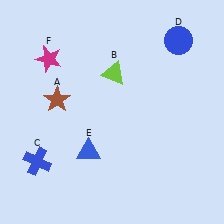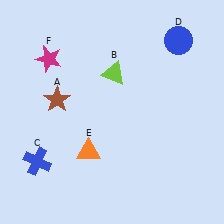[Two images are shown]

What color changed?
The triangle (E) changed from blue in Image 1 to orange in Image 2.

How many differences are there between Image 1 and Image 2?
There is 1 difference between the two images.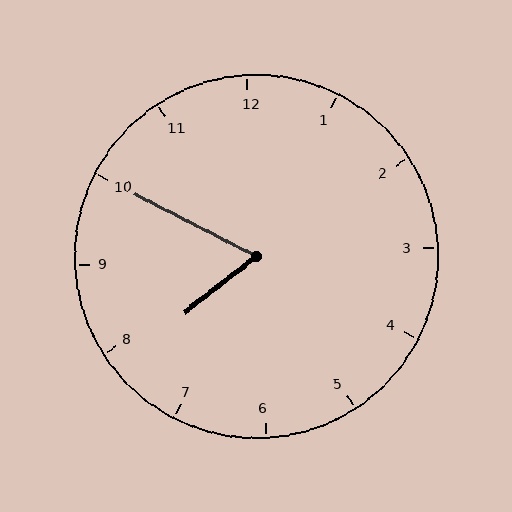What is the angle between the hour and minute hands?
Approximately 65 degrees.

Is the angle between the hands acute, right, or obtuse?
It is acute.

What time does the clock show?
7:50.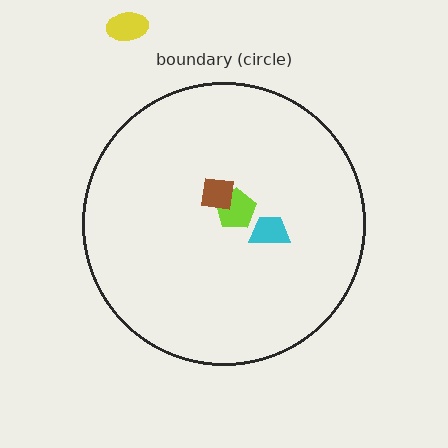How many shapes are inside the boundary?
3 inside, 1 outside.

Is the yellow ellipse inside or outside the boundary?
Outside.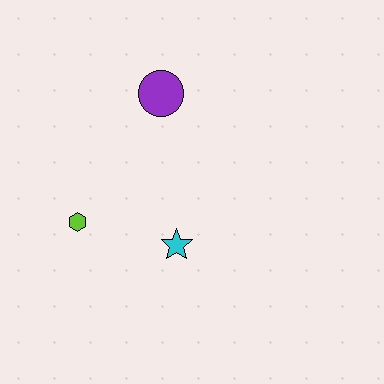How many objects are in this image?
There are 3 objects.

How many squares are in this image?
There are no squares.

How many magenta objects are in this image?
There are no magenta objects.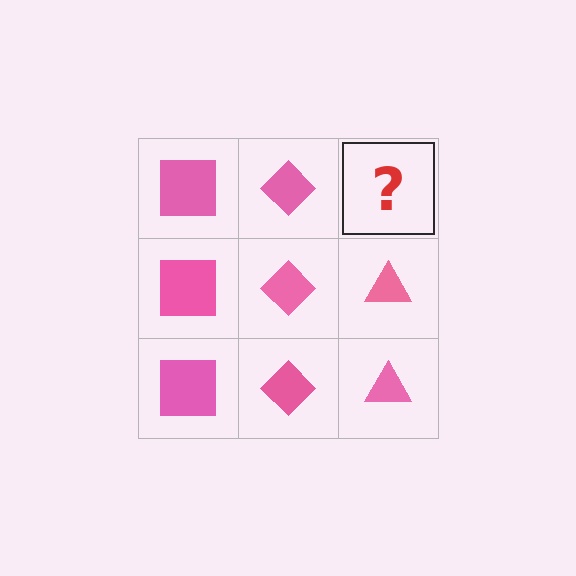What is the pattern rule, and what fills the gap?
The rule is that each column has a consistent shape. The gap should be filled with a pink triangle.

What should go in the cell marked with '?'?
The missing cell should contain a pink triangle.